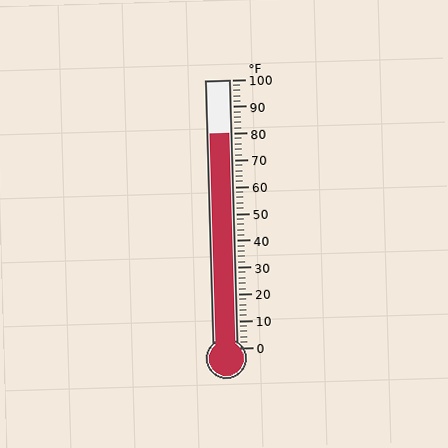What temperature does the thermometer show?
The thermometer shows approximately 80°F.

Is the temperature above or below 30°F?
The temperature is above 30°F.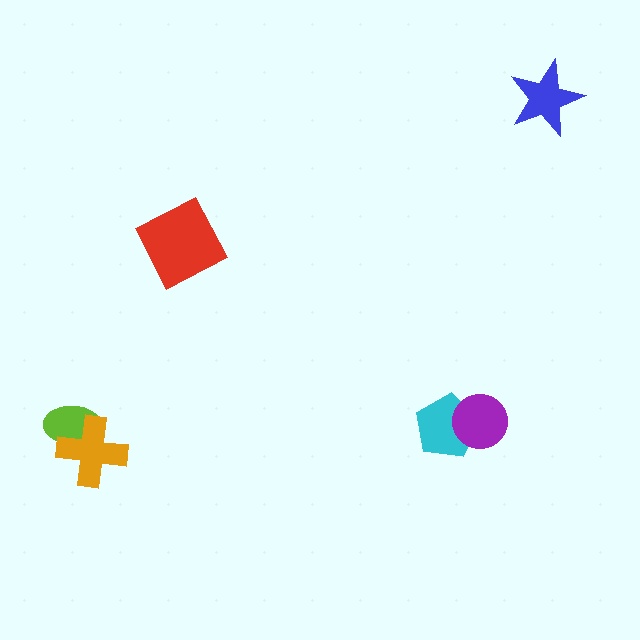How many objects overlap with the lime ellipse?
1 object overlaps with the lime ellipse.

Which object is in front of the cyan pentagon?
The purple circle is in front of the cyan pentagon.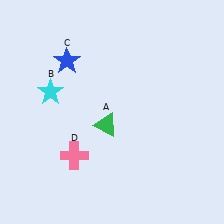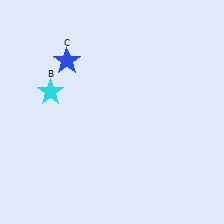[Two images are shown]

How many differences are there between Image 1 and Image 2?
There are 2 differences between the two images.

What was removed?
The pink cross (D), the green triangle (A) were removed in Image 2.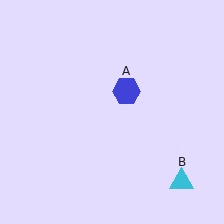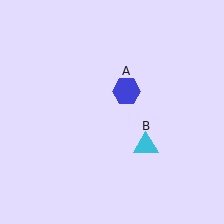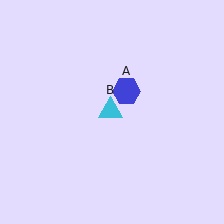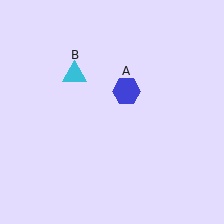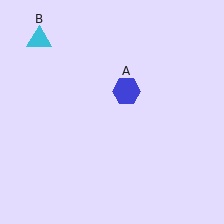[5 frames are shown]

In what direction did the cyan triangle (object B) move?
The cyan triangle (object B) moved up and to the left.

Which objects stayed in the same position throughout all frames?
Blue hexagon (object A) remained stationary.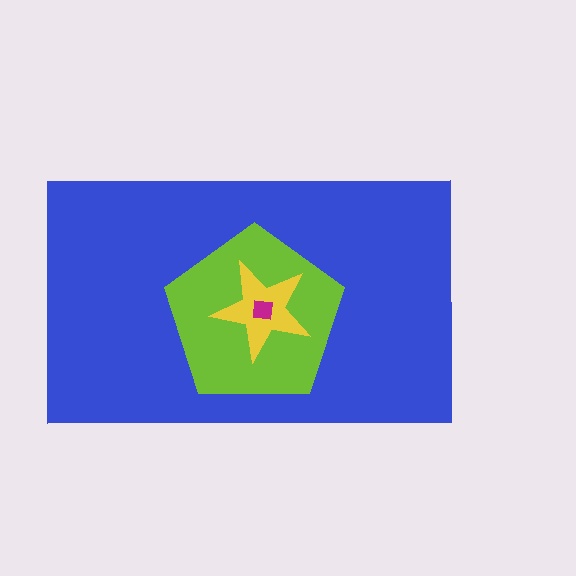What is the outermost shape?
The blue rectangle.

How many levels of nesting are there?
4.